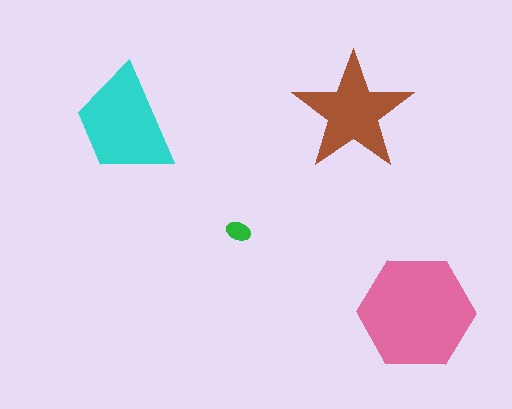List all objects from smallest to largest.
The green ellipse, the brown star, the cyan trapezoid, the pink hexagon.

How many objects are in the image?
There are 4 objects in the image.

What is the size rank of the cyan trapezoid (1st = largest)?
2nd.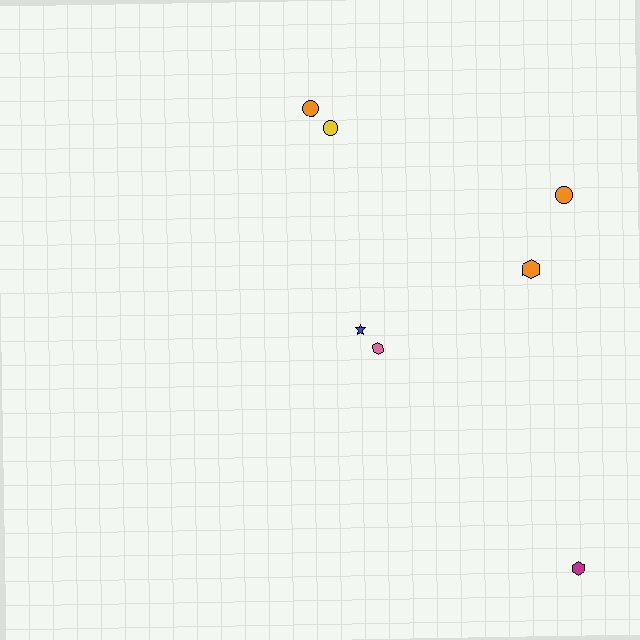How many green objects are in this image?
There are no green objects.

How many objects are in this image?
There are 7 objects.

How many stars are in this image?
There is 1 star.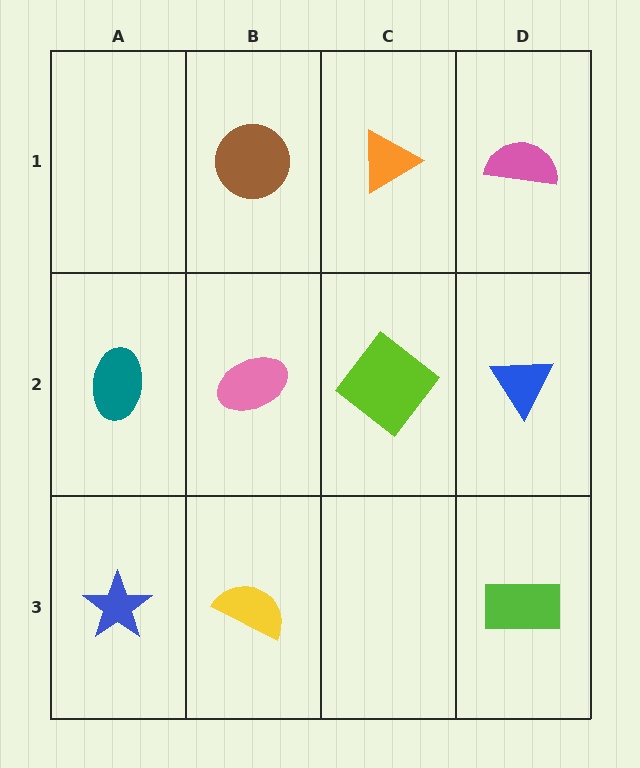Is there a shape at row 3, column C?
No, that cell is empty.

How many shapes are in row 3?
3 shapes.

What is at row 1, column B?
A brown circle.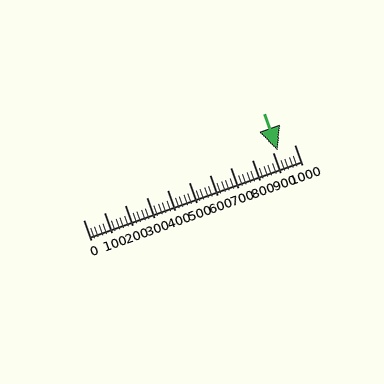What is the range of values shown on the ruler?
The ruler shows values from 0 to 1000.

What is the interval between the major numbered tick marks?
The major tick marks are spaced 100 units apart.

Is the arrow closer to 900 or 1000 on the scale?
The arrow is closer to 900.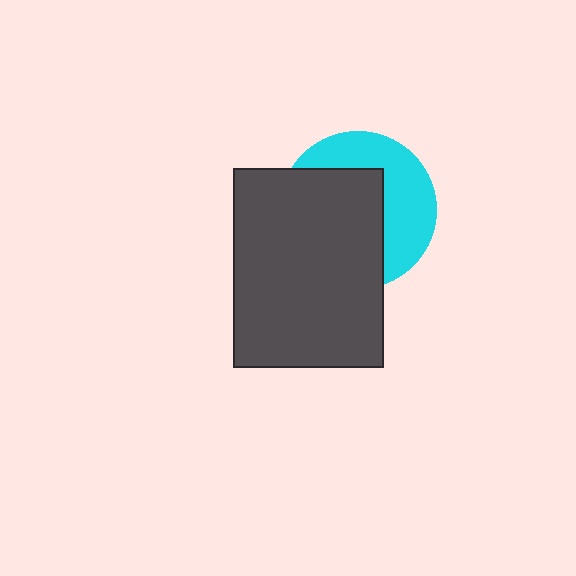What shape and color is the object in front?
The object in front is a dark gray rectangle.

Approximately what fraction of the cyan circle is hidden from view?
Roughly 57% of the cyan circle is hidden behind the dark gray rectangle.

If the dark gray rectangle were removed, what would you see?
You would see the complete cyan circle.